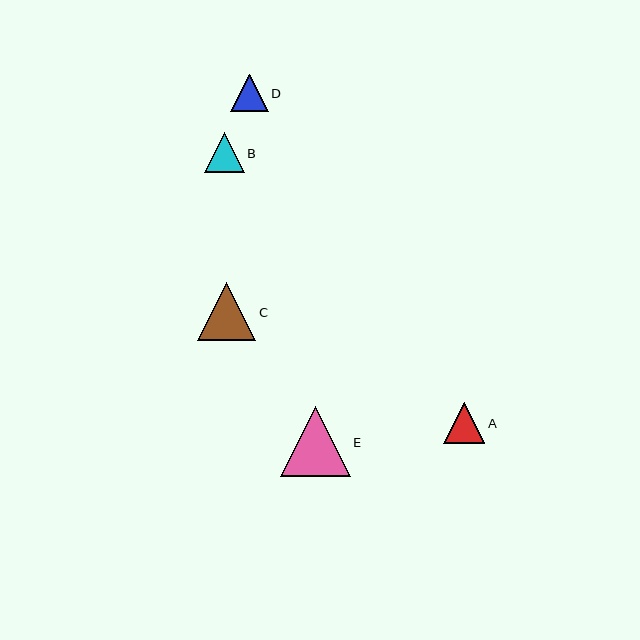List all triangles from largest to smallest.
From largest to smallest: E, C, A, B, D.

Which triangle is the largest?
Triangle E is the largest with a size of approximately 69 pixels.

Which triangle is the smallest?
Triangle D is the smallest with a size of approximately 38 pixels.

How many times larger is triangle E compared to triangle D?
Triangle E is approximately 1.8 times the size of triangle D.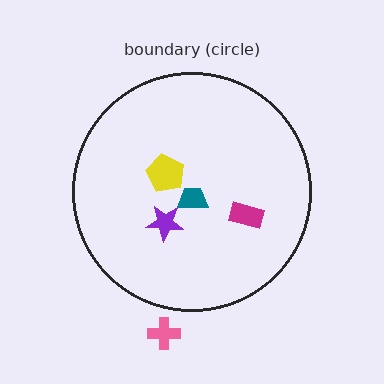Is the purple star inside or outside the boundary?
Inside.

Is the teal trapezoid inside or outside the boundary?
Inside.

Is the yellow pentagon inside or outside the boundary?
Inside.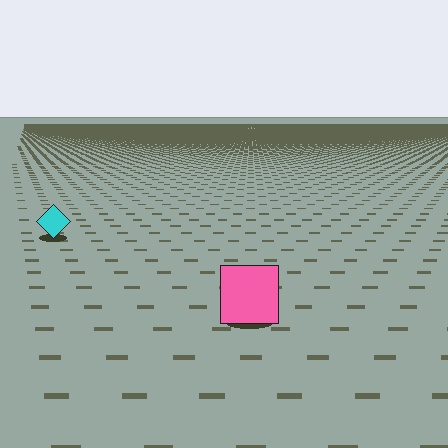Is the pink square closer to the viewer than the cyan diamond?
Yes. The pink square is closer — you can tell from the texture gradient: the ground texture is coarser near it.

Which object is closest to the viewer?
The pink square is closest. The texture marks near it are larger and more spread out.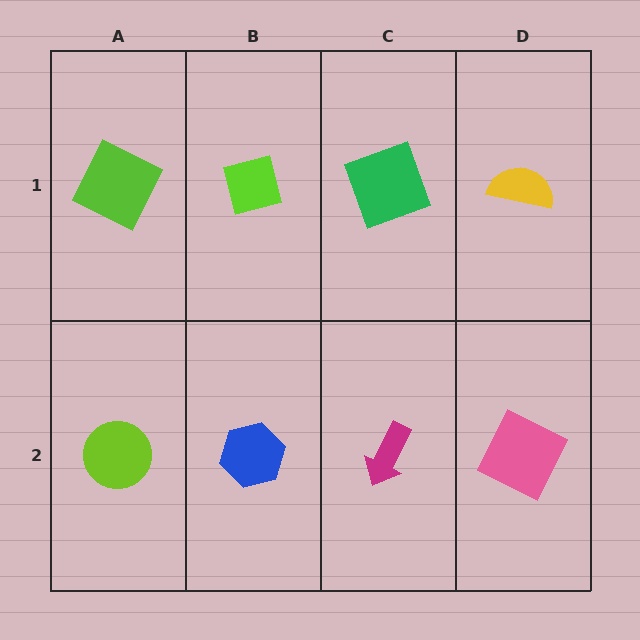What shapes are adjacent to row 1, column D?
A pink square (row 2, column D), a green square (row 1, column C).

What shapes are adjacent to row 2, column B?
A lime square (row 1, column B), a lime circle (row 2, column A), a magenta arrow (row 2, column C).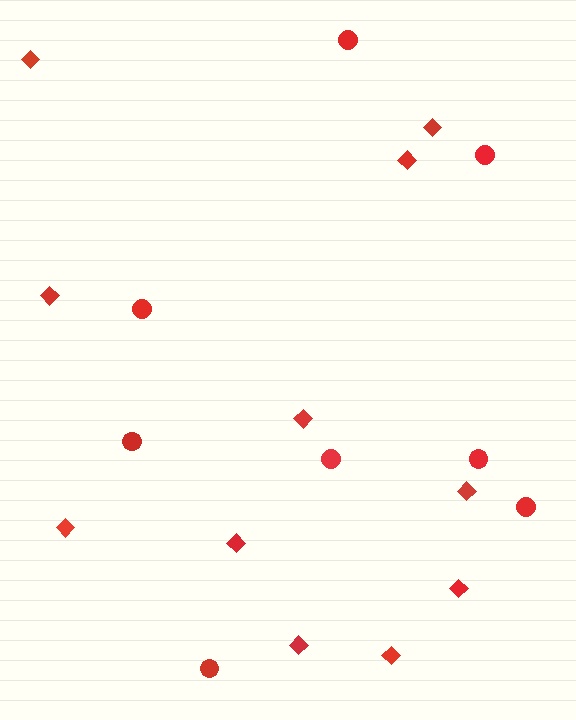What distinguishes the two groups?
There are 2 groups: one group of diamonds (11) and one group of circles (8).